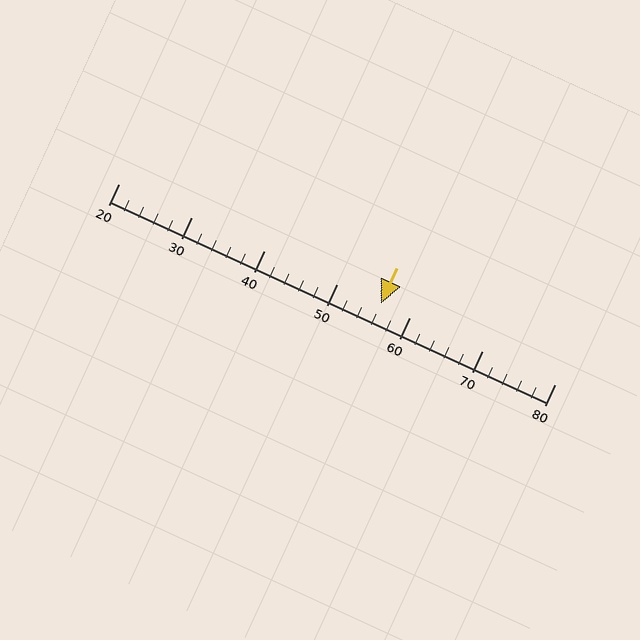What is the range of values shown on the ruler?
The ruler shows values from 20 to 80.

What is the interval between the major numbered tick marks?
The major tick marks are spaced 10 units apart.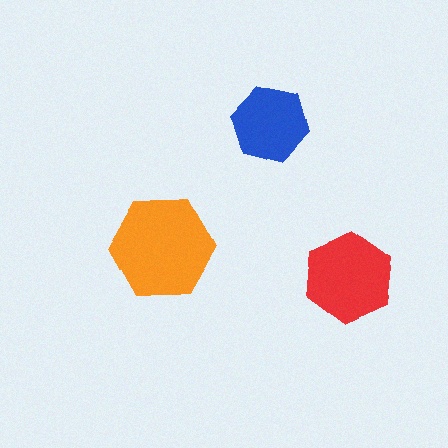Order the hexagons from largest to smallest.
the orange one, the red one, the blue one.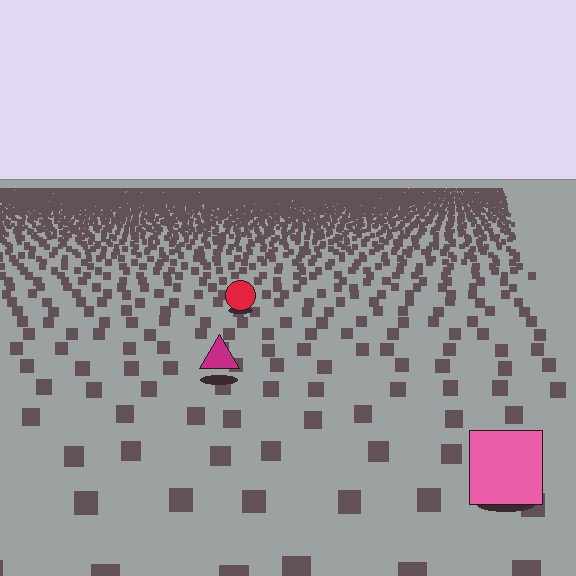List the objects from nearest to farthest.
From nearest to farthest: the pink square, the magenta triangle, the red circle.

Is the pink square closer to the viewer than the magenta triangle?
Yes. The pink square is closer — you can tell from the texture gradient: the ground texture is coarser near it.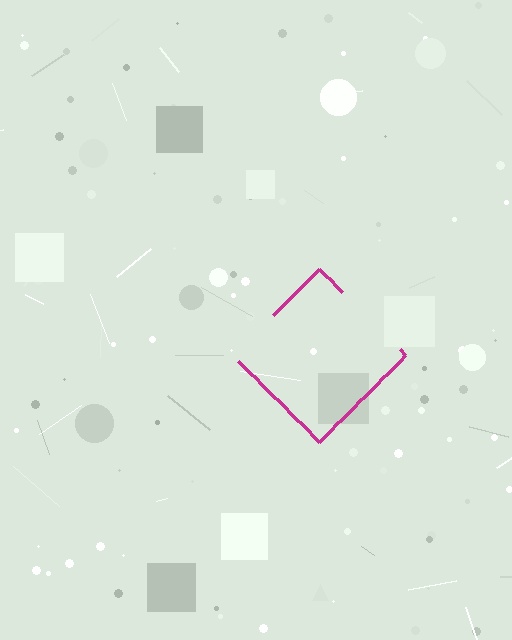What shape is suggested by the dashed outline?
The dashed outline suggests a diamond.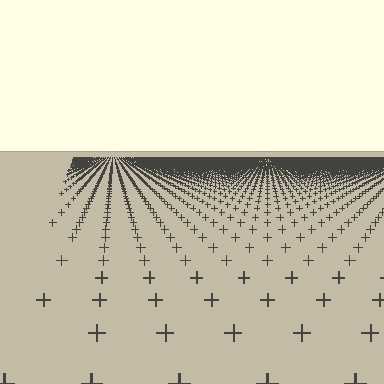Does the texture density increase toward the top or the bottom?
Density increases toward the top.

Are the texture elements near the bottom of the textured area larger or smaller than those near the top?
Larger. Near the bottom, elements are closer to the viewer and appear at a bigger on-screen size.